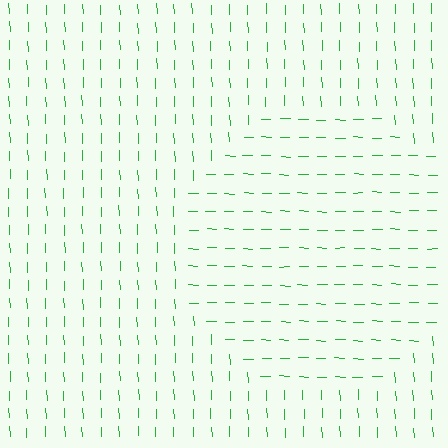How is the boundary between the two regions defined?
The boundary is defined purely by a change in line orientation (approximately 86 degrees difference). All lines are the same color and thickness.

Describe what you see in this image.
The image is filled with small green line segments. A circle region in the image has lines oriented differently from the surrounding lines, creating a visible texture boundary.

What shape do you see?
I see a circle.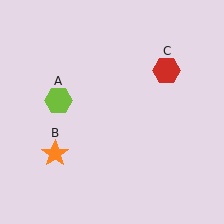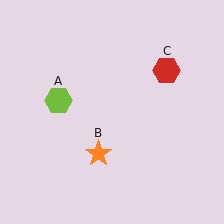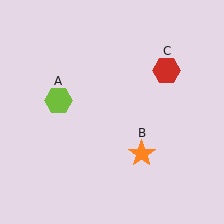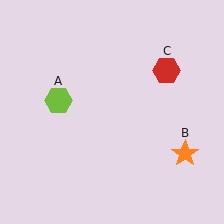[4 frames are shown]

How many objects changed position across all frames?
1 object changed position: orange star (object B).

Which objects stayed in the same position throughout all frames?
Lime hexagon (object A) and red hexagon (object C) remained stationary.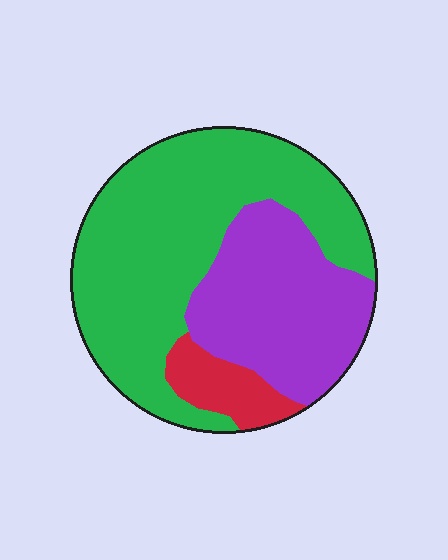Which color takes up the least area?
Red, at roughly 10%.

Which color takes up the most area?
Green, at roughly 60%.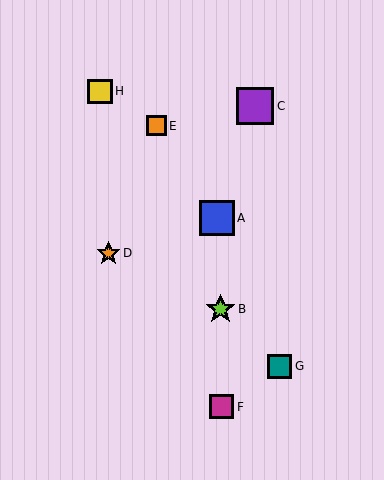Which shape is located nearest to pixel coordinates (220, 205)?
The blue square (labeled A) at (217, 218) is nearest to that location.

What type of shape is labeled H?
Shape H is a yellow square.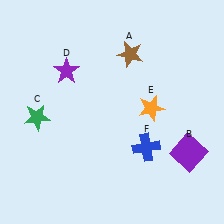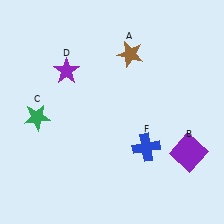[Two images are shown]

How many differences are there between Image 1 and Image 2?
There is 1 difference between the two images.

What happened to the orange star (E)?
The orange star (E) was removed in Image 2. It was in the top-right area of Image 1.